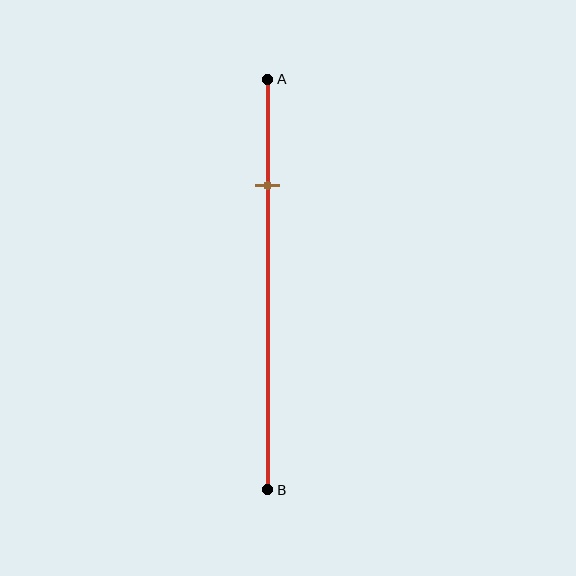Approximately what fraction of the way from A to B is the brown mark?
The brown mark is approximately 25% of the way from A to B.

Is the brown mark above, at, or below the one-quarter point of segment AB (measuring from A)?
The brown mark is approximately at the one-quarter point of segment AB.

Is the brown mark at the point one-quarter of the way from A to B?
Yes, the mark is approximately at the one-quarter point.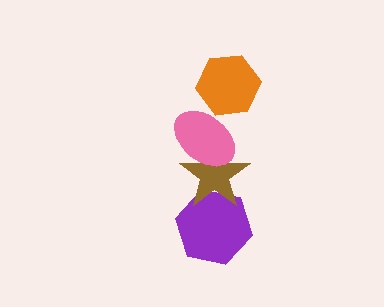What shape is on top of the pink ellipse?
The orange hexagon is on top of the pink ellipse.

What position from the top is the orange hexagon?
The orange hexagon is 1st from the top.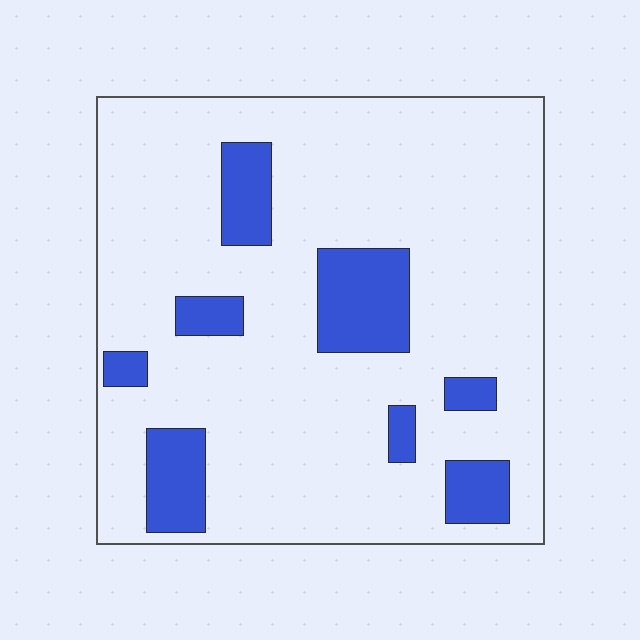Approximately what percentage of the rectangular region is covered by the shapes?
Approximately 15%.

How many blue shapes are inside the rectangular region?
8.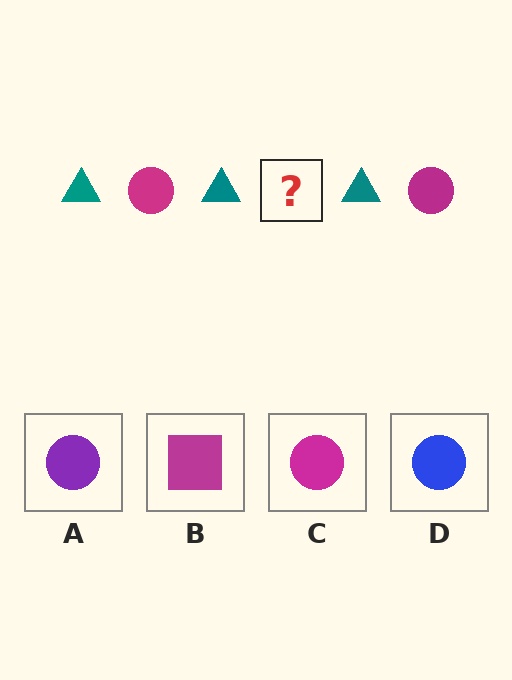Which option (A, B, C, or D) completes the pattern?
C.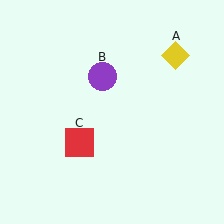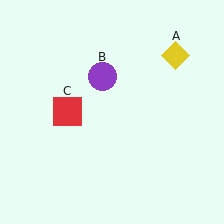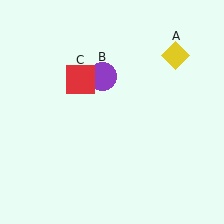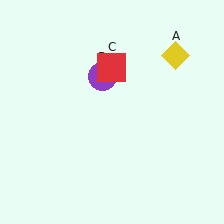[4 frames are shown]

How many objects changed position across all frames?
1 object changed position: red square (object C).